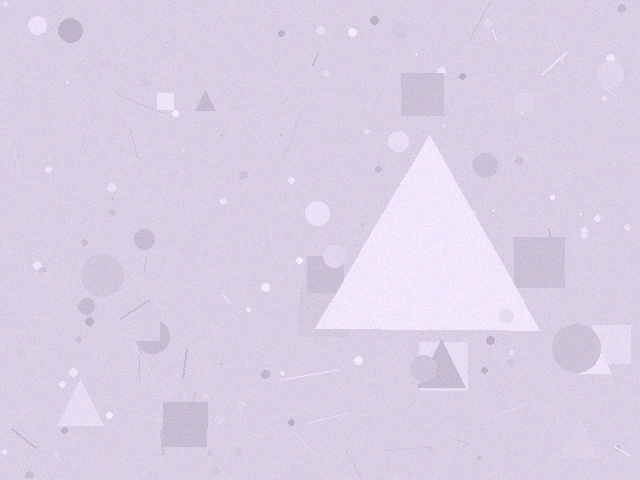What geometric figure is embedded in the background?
A triangle is embedded in the background.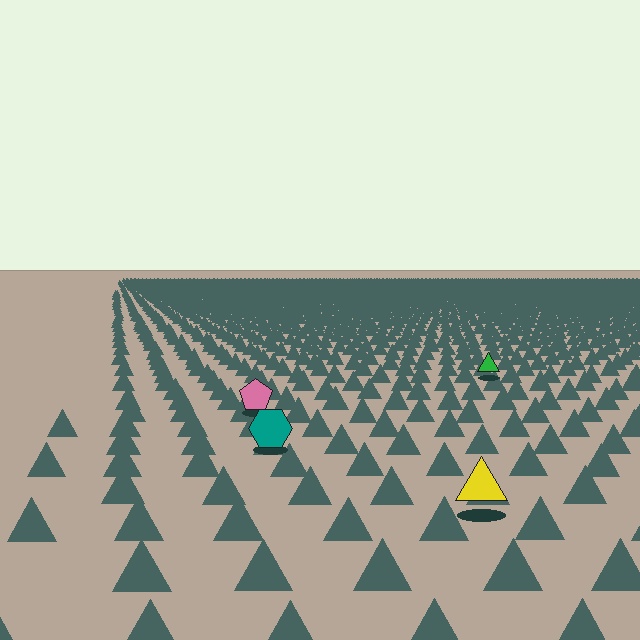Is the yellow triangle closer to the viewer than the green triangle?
Yes. The yellow triangle is closer — you can tell from the texture gradient: the ground texture is coarser near it.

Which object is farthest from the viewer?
The green triangle is farthest from the viewer. It appears smaller and the ground texture around it is denser.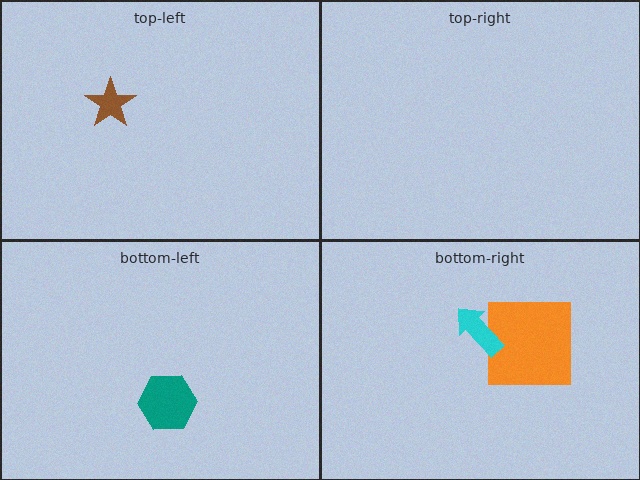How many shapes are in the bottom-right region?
2.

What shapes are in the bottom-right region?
The orange square, the cyan arrow.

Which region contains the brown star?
The top-left region.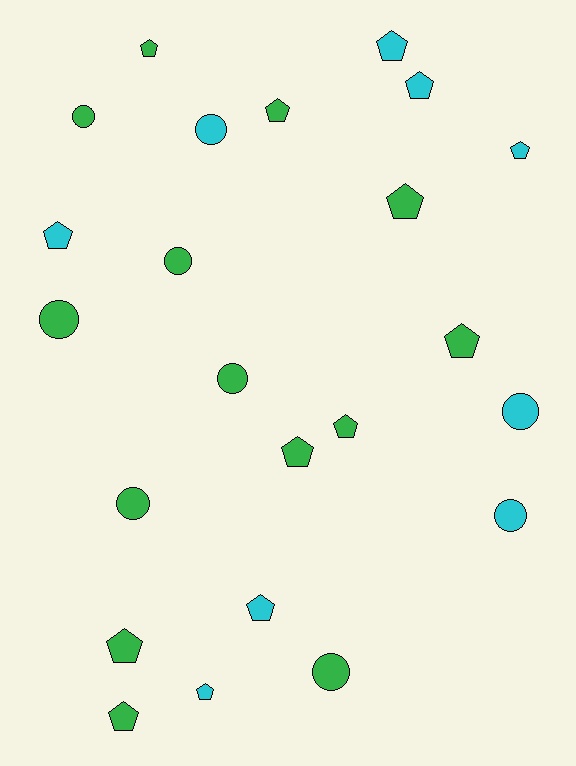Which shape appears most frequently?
Pentagon, with 14 objects.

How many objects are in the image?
There are 23 objects.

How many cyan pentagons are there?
There are 6 cyan pentagons.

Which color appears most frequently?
Green, with 14 objects.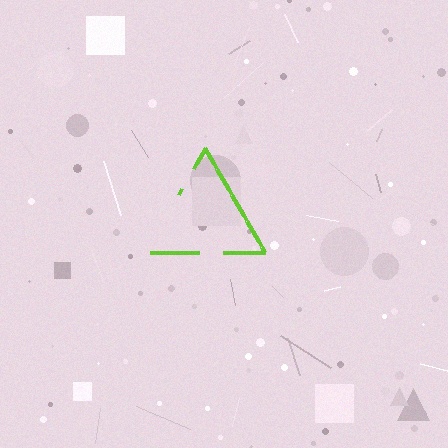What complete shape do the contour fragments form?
The contour fragments form a triangle.